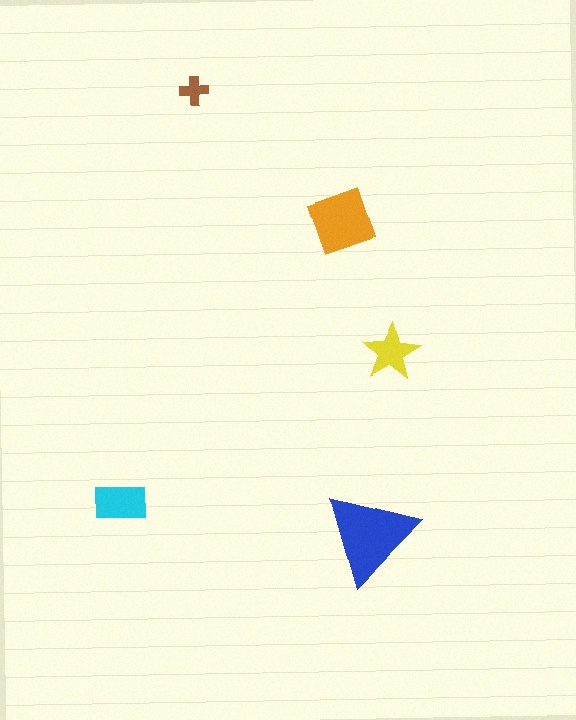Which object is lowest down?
The blue triangle is bottommost.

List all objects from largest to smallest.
The blue triangle, the orange diamond, the cyan rectangle, the yellow star, the brown cross.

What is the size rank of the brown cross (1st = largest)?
5th.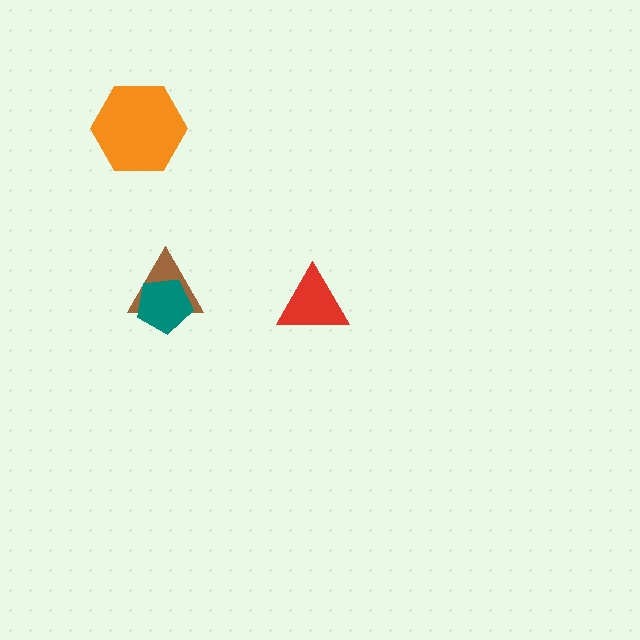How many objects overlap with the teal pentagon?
1 object overlaps with the teal pentagon.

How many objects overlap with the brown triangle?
1 object overlaps with the brown triangle.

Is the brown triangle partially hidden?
Yes, it is partially covered by another shape.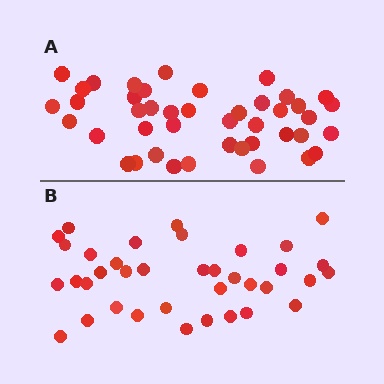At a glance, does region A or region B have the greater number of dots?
Region A (the top region) has more dots.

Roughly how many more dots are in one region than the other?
Region A has about 6 more dots than region B.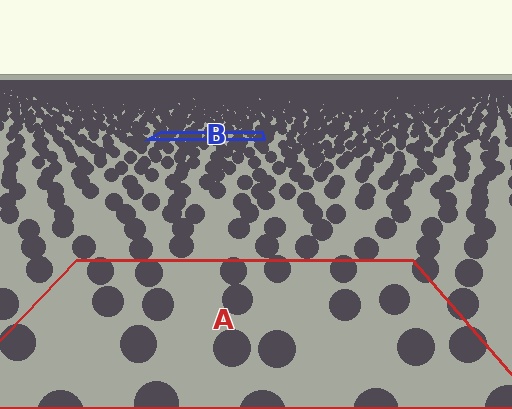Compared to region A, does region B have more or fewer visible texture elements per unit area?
Region B has more texture elements per unit area — they are packed more densely because it is farther away.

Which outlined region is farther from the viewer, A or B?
Region B is farther from the viewer — the texture elements inside it appear smaller and more densely packed.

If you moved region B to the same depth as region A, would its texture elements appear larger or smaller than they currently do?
They would appear larger. At a closer depth, the same texture elements are projected at a bigger on-screen size.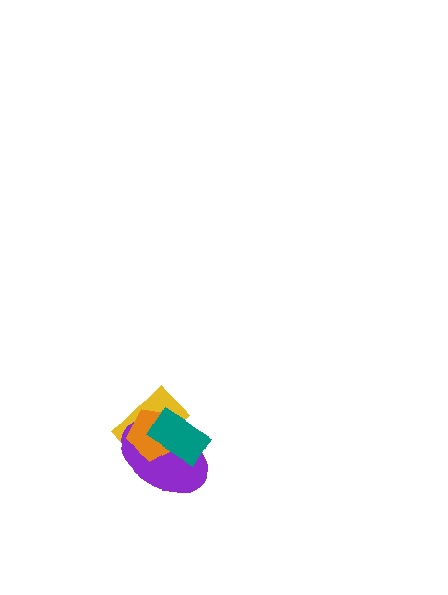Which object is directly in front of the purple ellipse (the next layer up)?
The orange pentagon is directly in front of the purple ellipse.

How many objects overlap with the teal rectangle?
3 objects overlap with the teal rectangle.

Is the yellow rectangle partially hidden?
Yes, it is partially covered by another shape.